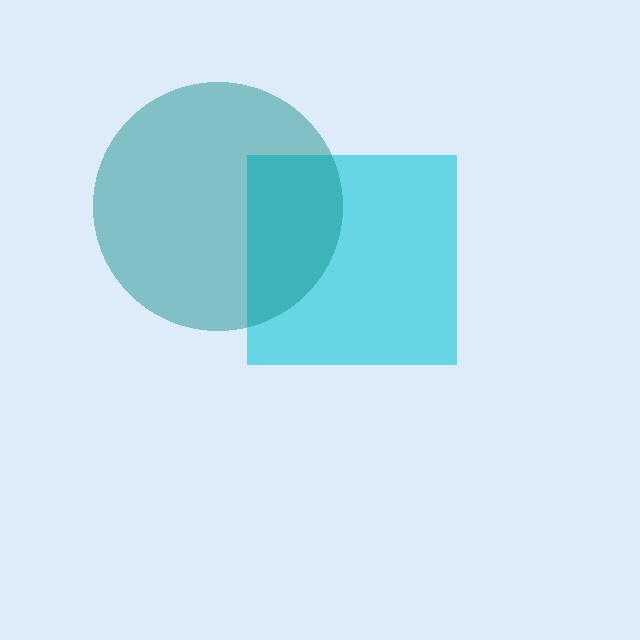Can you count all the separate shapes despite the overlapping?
Yes, there are 2 separate shapes.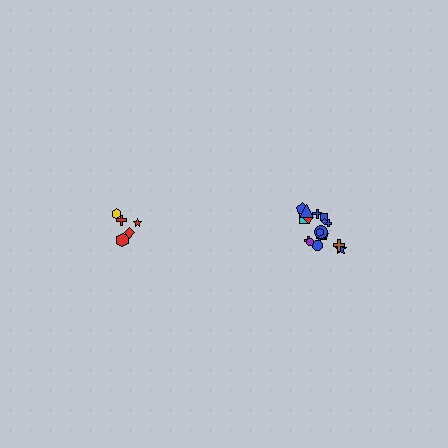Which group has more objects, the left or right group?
The right group.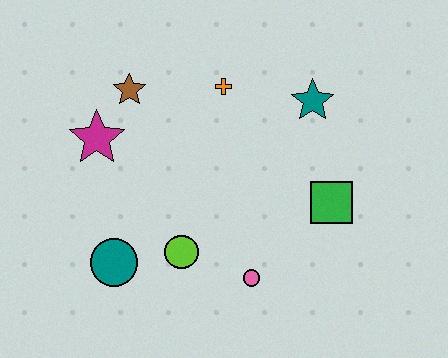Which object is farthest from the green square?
The magenta star is farthest from the green square.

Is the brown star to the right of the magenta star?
Yes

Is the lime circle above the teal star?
No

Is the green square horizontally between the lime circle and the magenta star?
No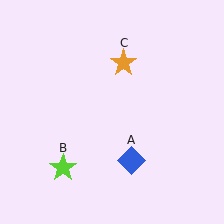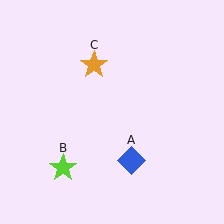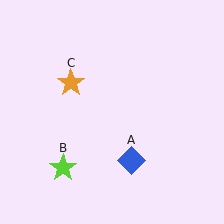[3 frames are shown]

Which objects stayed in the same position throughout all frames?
Blue diamond (object A) and lime star (object B) remained stationary.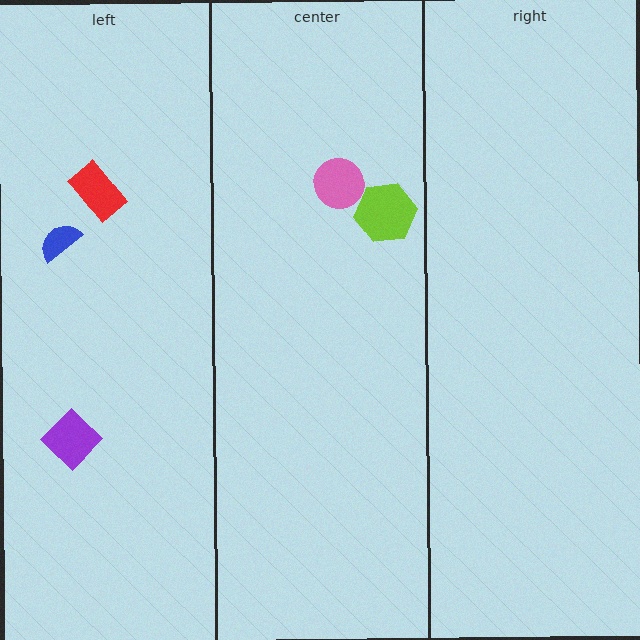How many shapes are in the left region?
3.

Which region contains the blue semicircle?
The left region.